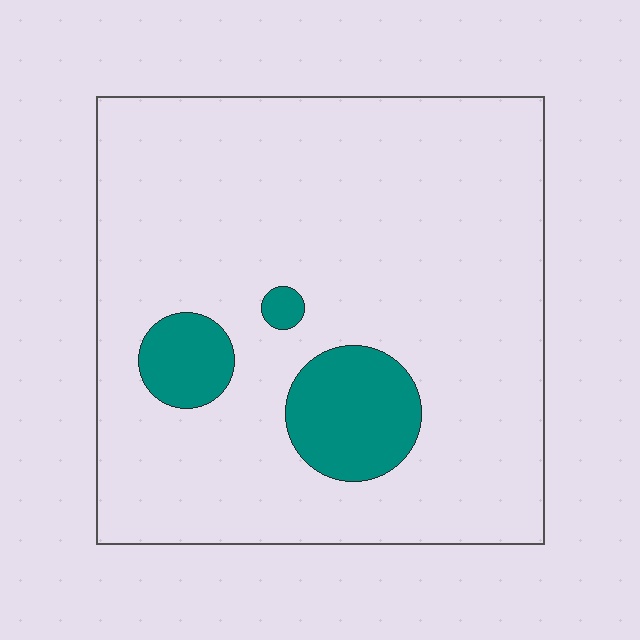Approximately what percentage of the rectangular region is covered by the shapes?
Approximately 10%.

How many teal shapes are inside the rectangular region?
3.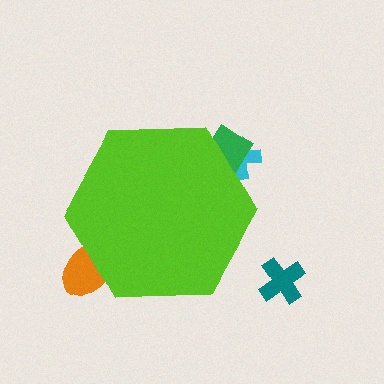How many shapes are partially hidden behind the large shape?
3 shapes are partially hidden.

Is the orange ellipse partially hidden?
Yes, the orange ellipse is partially hidden behind the lime hexagon.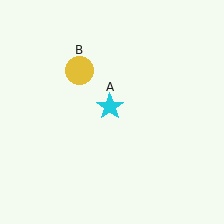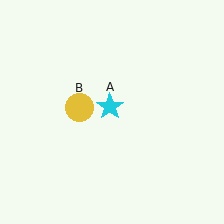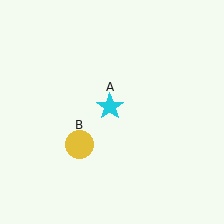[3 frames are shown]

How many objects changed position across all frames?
1 object changed position: yellow circle (object B).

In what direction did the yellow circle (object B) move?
The yellow circle (object B) moved down.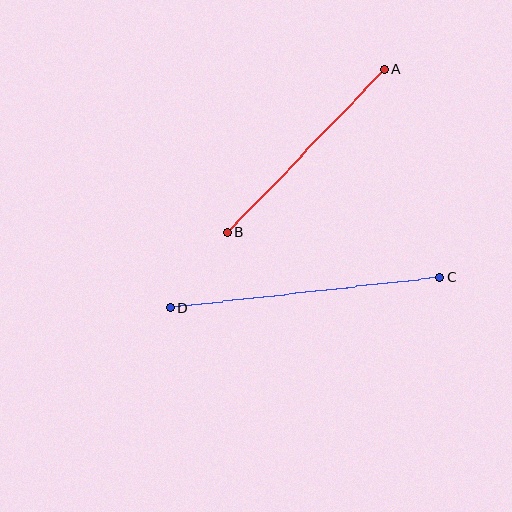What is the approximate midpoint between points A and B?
The midpoint is at approximately (306, 151) pixels.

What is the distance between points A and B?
The distance is approximately 227 pixels.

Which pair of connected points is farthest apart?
Points C and D are farthest apart.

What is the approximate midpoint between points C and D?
The midpoint is at approximately (305, 293) pixels.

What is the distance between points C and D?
The distance is approximately 272 pixels.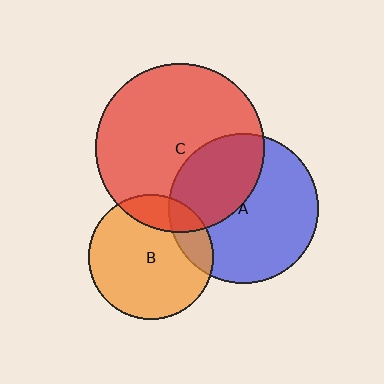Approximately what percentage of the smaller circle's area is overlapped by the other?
Approximately 40%.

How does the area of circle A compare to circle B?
Approximately 1.4 times.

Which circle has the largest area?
Circle C (red).